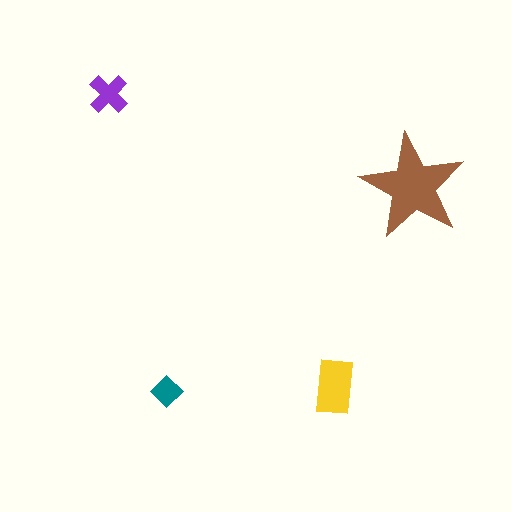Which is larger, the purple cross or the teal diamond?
The purple cross.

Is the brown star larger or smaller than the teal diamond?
Larger.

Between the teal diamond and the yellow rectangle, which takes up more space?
The yellow rectangle.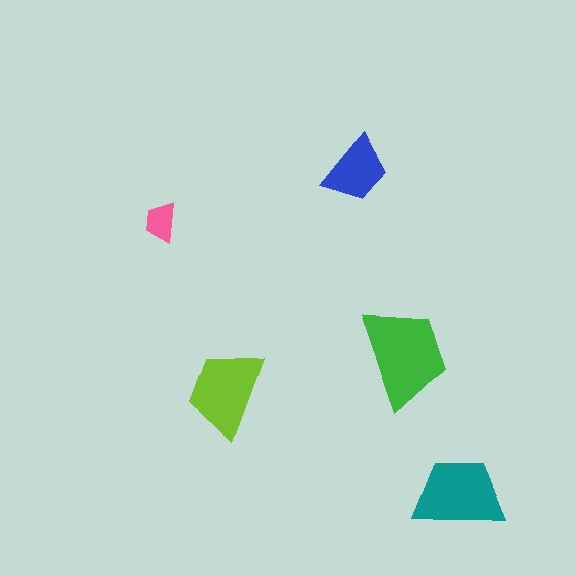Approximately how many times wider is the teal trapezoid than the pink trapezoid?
About 2.5 times wider.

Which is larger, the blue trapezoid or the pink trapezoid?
The blue one.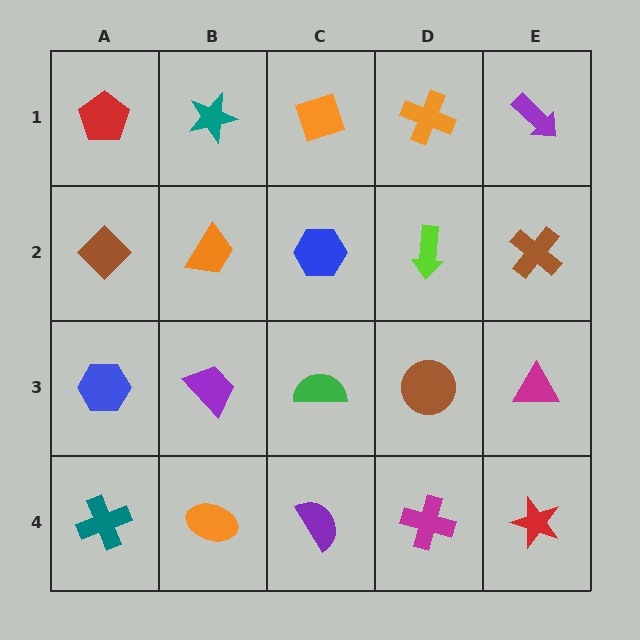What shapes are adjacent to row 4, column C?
A green semicircle (row 3, column C), an orange ellipse (row 4, column B), a magenta cross (row 4, column D).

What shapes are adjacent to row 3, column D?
A lime arrow (row 2, column D), a magenta cross (row 4, column D), a green semicircle (row 3, column C), a magenta triangle (row 3, column E).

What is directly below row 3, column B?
An orange ellipse.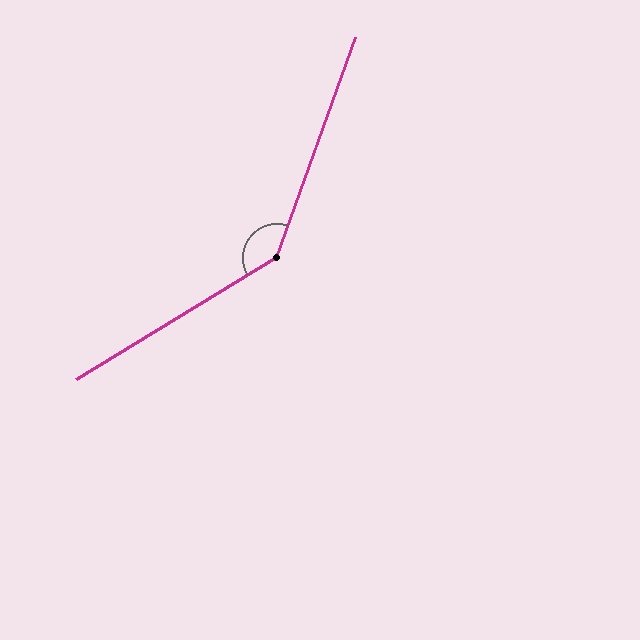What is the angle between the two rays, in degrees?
Approximately 141 degrees.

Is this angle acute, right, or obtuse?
It is obtuse.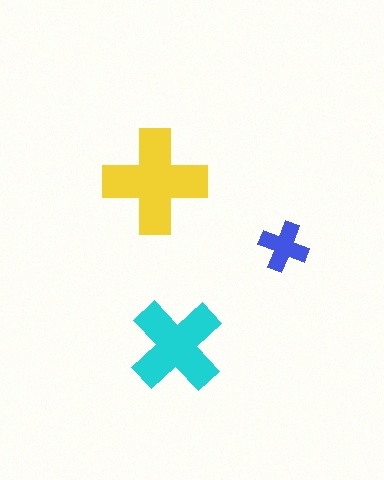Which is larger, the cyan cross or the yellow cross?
The yellow one.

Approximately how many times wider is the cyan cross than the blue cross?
About 2 times wider.